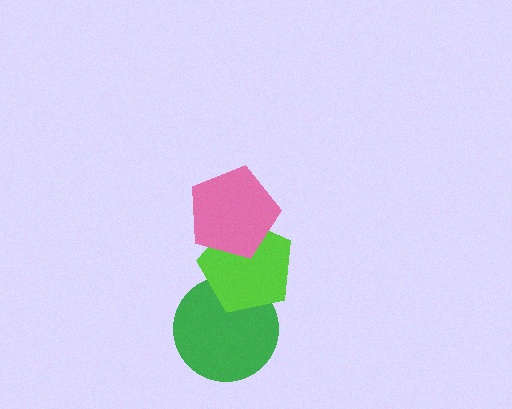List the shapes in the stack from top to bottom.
From top to bottom: the pink pentagon, the lime pentagon, the green circle.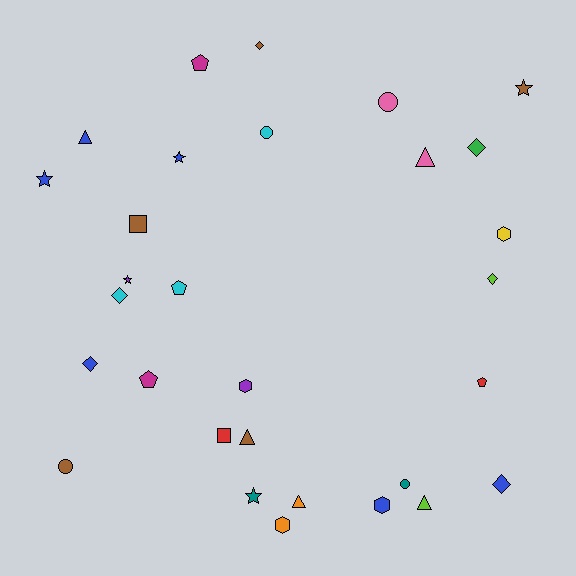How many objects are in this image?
There are 30 objects.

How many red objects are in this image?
There are 2 red objects.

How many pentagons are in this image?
There are 4 pentagons.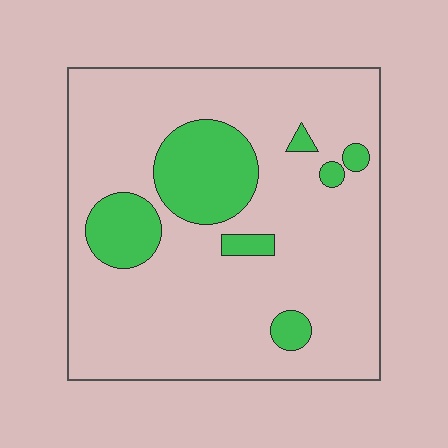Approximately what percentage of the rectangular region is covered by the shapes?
Approximately 20%.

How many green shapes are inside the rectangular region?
7.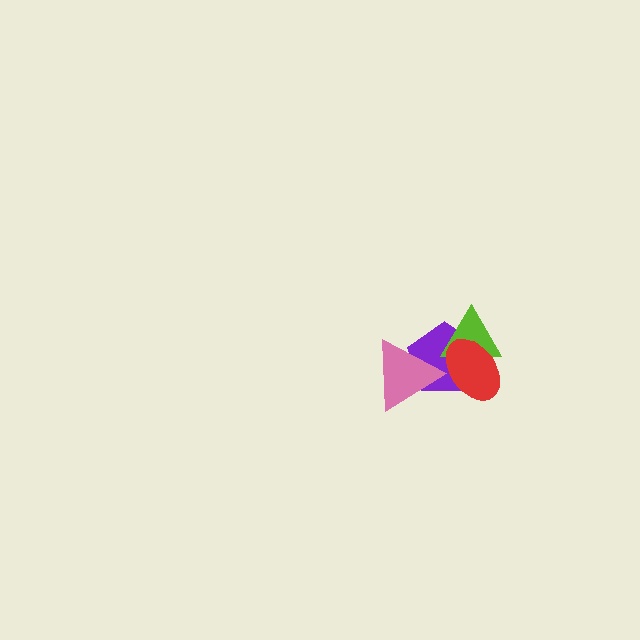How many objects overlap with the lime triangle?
2 objects overlap with the lime triangle.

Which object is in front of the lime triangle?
The red ellipse is in front of the lime triangle.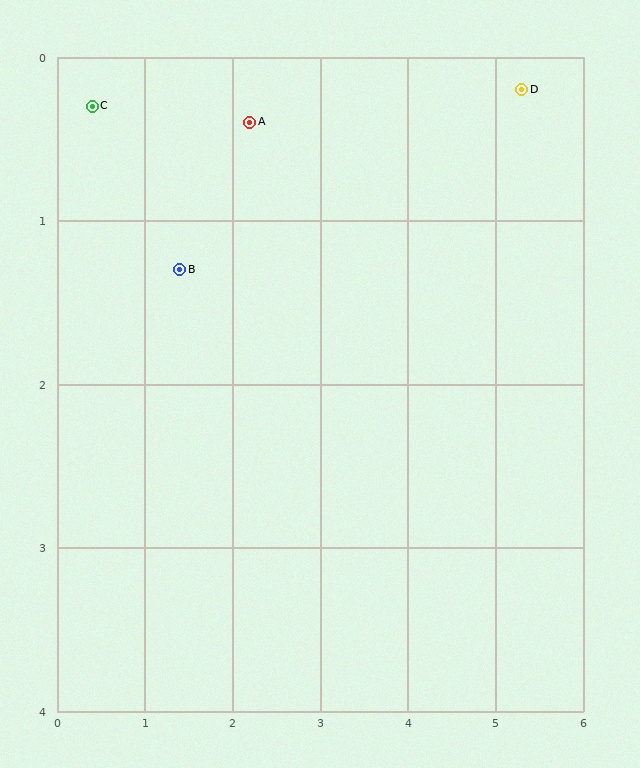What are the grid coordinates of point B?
Point B is at approximately (1.4, 1.3).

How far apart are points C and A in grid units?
Points C and A are about 1.8 grid units apart.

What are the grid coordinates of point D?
Point D is at approximately (5.3, 0.2).